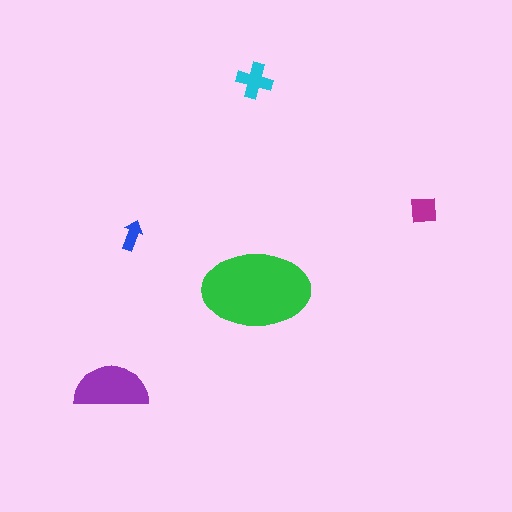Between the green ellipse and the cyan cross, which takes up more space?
The green ellipse.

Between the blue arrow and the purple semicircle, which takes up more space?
The purple semicircle.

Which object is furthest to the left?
The purple semicircle is leftmost.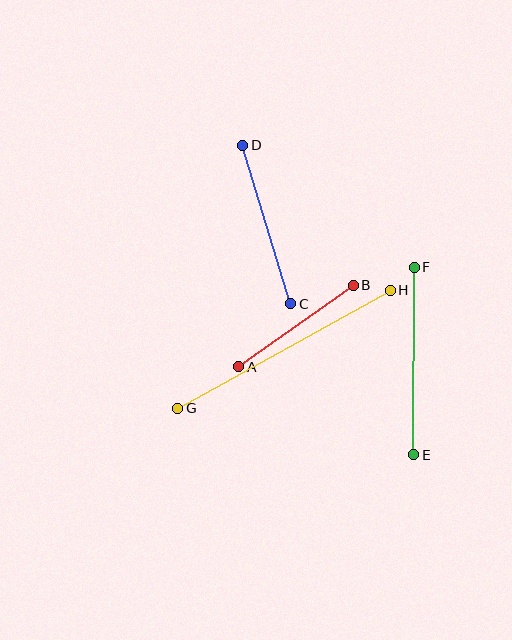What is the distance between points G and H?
The distance is approximately 243 pixels.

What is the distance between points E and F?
The distance is approximately 188 pixels.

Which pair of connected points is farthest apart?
Points G and H are farthest apart.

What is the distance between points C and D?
The distance is approximately 166 pixels.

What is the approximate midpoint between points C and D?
The midpoint is at approximately (267, 224) pixels.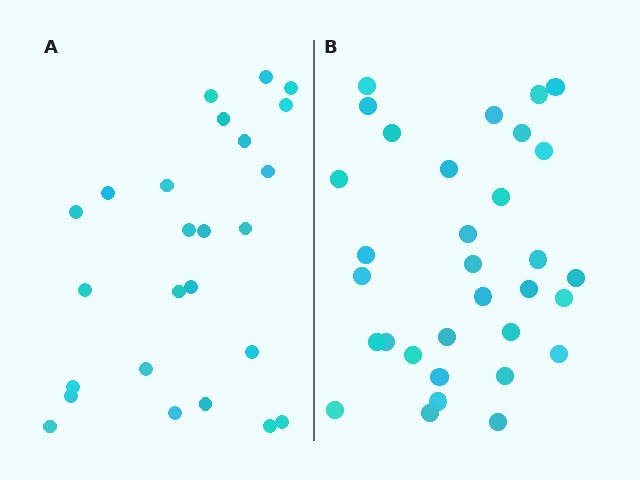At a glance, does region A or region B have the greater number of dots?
Region B (the right region) has more dots.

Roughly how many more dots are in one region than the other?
Region B has roughly 8 or so more dots than region A.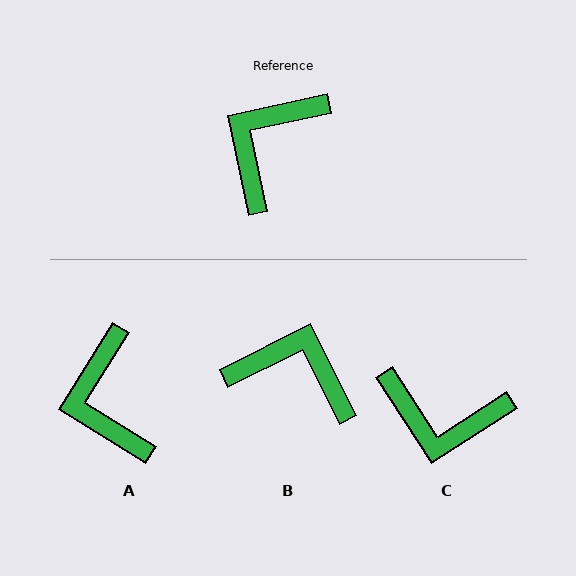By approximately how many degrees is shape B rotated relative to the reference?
Approximately 75 degrees clockwise.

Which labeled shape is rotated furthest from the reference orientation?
C, about 111 degrees away.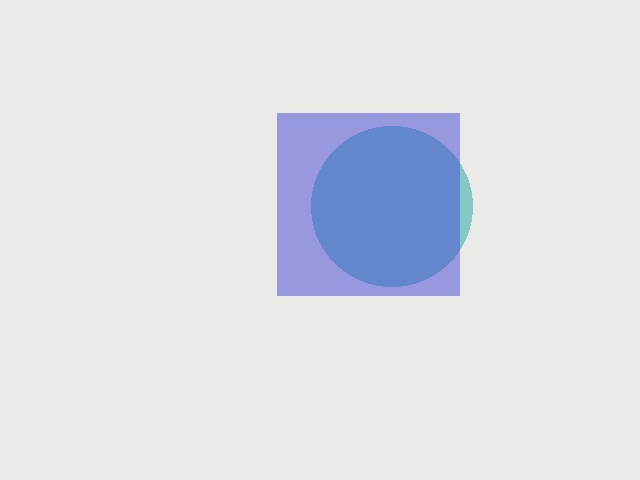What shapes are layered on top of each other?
The layered shapes are: a teal circle, a blue square.